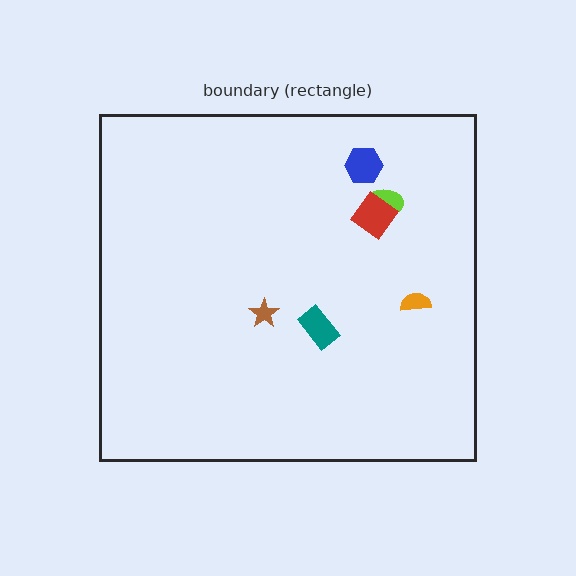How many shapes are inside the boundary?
6 inside, 0 outside.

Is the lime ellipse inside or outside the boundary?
Inside.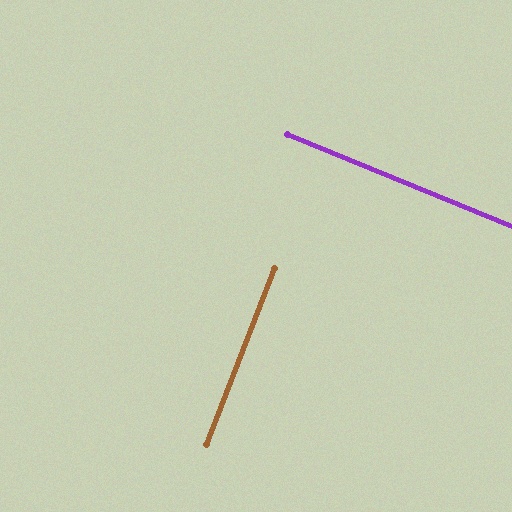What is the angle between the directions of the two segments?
Approximately 89 degrees.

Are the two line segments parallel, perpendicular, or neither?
Perpendicular — they meet at approximately 89°.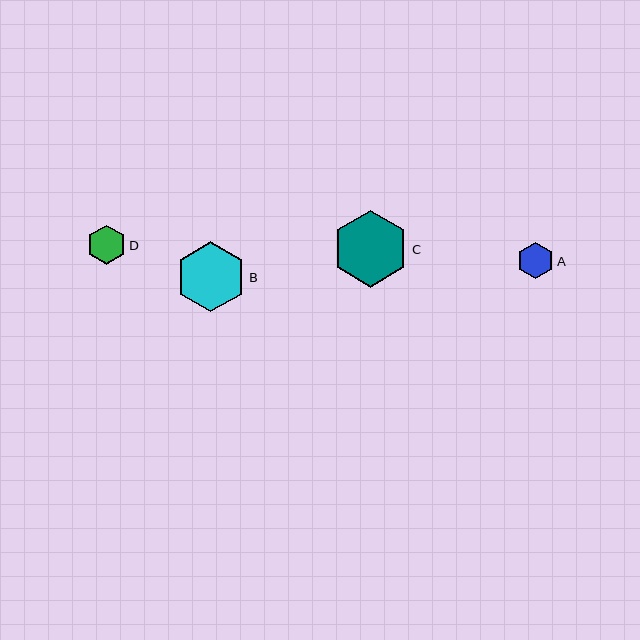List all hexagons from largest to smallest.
From largest to smallest: C, B, D, A.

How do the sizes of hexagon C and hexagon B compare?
Hexagon C and hexagon B are approximately the same size.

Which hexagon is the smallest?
Hexagon A is the smallest with a size of approximately 36 pixels.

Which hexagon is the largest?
Hexagon C is the largest with a size of approximately 77 pixels.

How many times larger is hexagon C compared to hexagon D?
Hexagon C is approximately 2.0 times the size of hexagon D.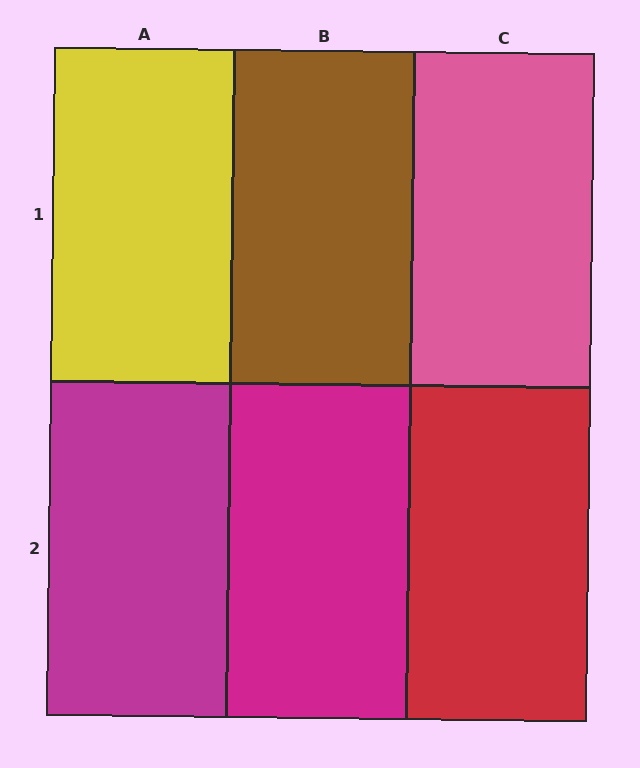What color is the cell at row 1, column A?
Yellow.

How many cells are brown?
1 cell is brown.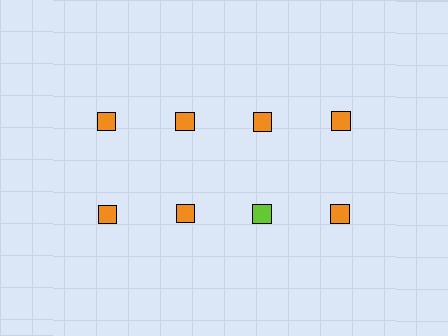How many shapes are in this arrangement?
There are 8 shapes arranged in a grid pattern.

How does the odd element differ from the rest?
It has a different color: lime instead of orange.